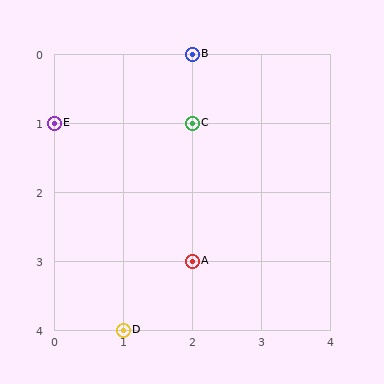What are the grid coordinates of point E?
Point E is at grid coordinates (0, 1).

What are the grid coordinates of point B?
Point B is at grid coordinates (2, 0).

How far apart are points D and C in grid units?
Points D and C are 1 column and 3 rows apart (about 3.2 grid units diagonally).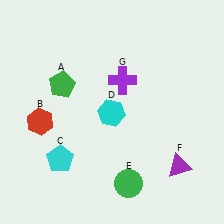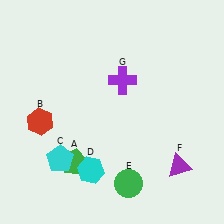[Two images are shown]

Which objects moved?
The objects that moved are: the green pentagon (A), the cyan hexagon (D).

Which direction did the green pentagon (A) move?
The green pentagon (A) moved down.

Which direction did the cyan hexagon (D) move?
The cyan hexagon (D) moved down.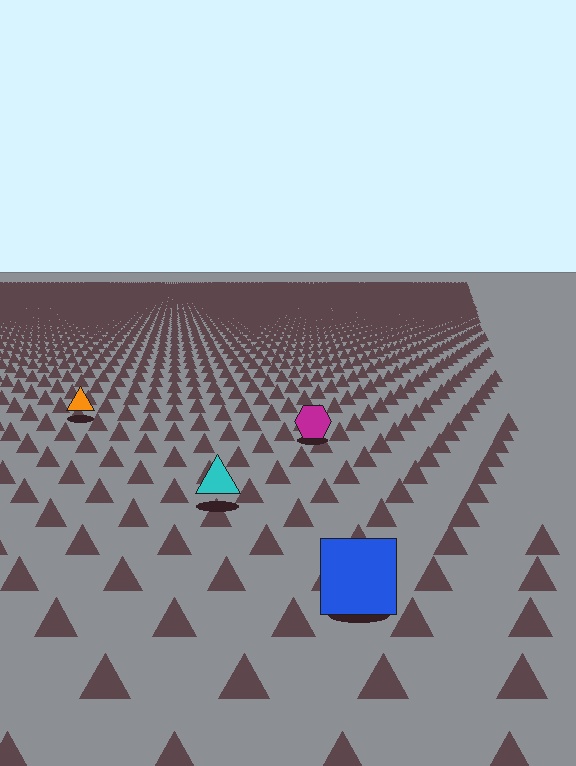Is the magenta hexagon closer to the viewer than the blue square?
No. The blue square is closer — you can tell from the texture gradient: the ground texture is coarser near it.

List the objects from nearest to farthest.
From nearest to farthest: the blue square, the cyan triangle, the magenta hexagon, the orange triangle.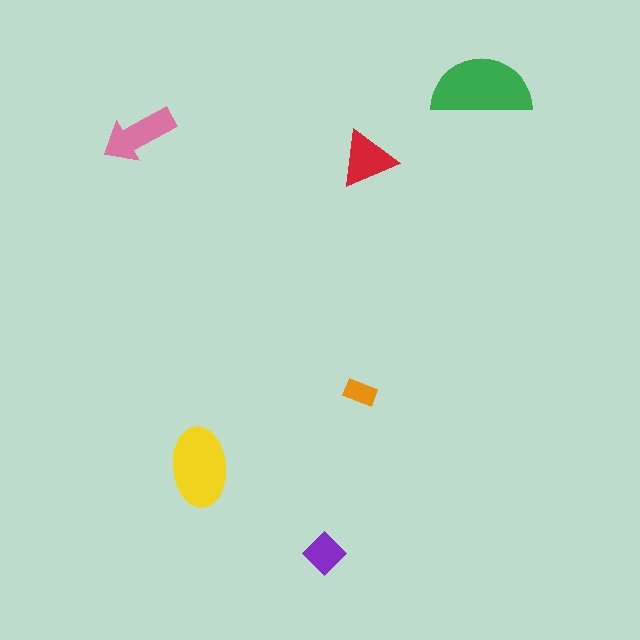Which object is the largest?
The green semicircle.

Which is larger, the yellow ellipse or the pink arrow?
The yellow ellipse.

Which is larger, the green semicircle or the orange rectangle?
The green semicircle.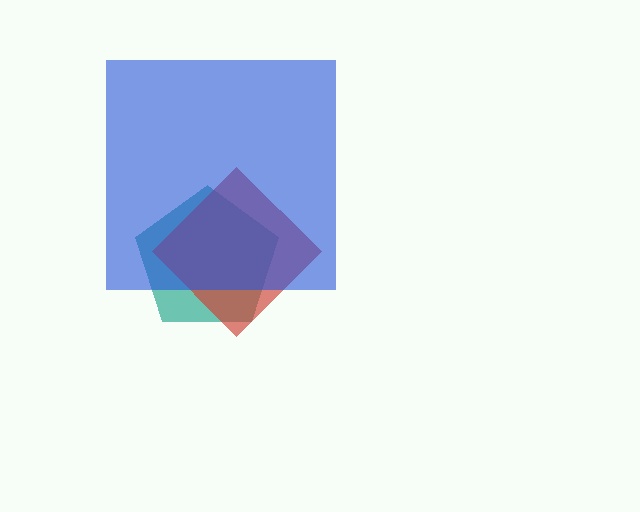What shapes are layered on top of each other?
The layered shapes are: a teal pentagon, a red diamond, a blue square.